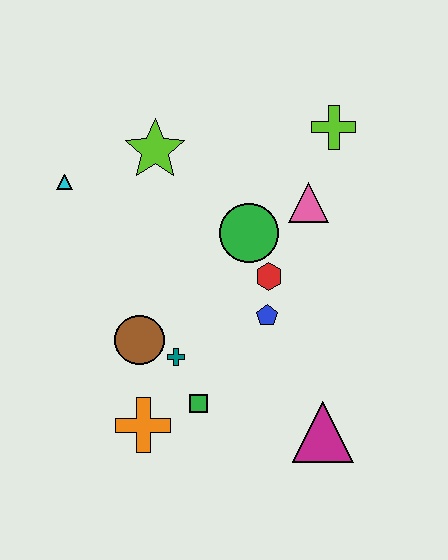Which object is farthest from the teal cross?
The lime cross is farthest from the teal cross.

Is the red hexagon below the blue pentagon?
No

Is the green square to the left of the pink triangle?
Yes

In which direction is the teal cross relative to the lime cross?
The teal cross is below the lime cross.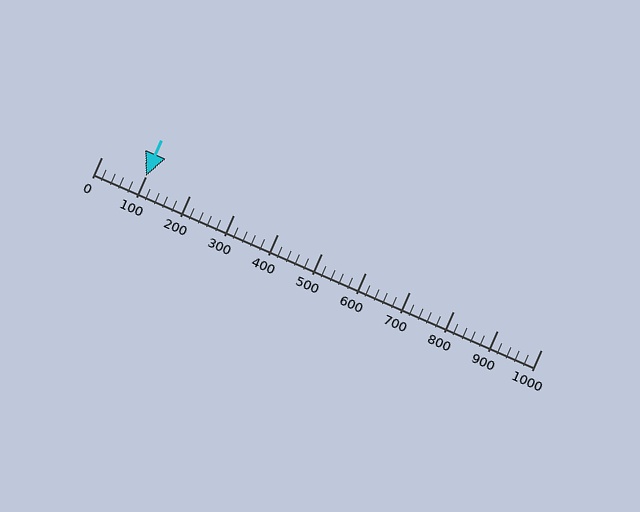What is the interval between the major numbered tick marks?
The major tick marks are spaced 100 units apart.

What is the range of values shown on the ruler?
The ruler shows values from 0 to 1000.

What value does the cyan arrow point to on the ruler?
The cyan arrow points to approximately 100.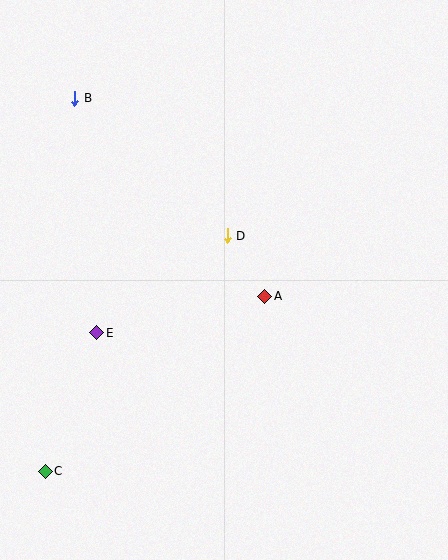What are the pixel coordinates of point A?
Point A is at (265, 296).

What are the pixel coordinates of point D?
Point D is at (227, 236).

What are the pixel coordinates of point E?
Point E is at (97, 333).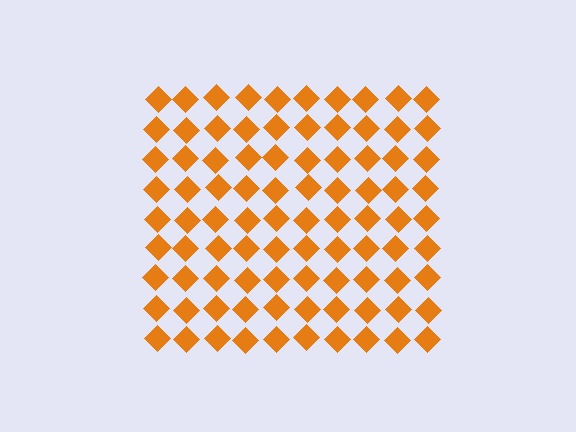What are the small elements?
The small elements are diamonds.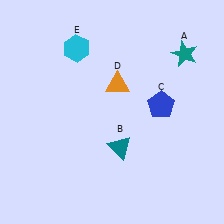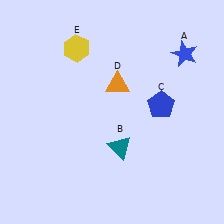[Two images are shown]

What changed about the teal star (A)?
In Image 1, A is teal. In Image 2, it changed to blue.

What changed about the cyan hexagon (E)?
In Image 1, E is cyan. In Image 2, it changed to yellow.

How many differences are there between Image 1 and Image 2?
There are 2 differences between the two images.